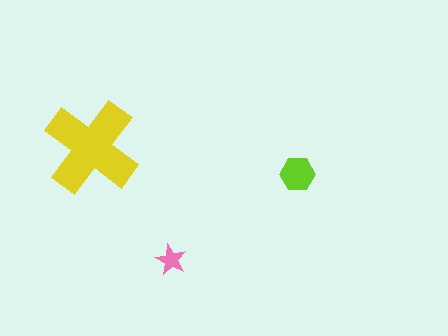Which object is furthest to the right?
The lime hexagon is rightmost.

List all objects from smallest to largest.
The pink star, the lime hexagon, the yellow cross.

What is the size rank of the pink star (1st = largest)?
3rd.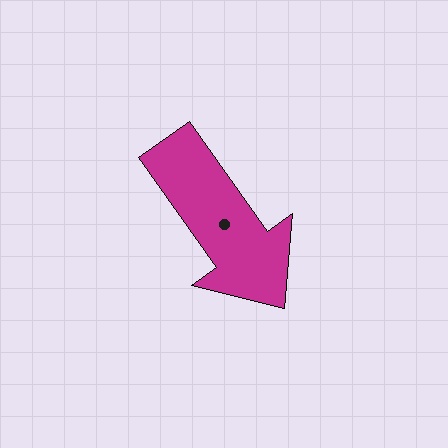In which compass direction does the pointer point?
Southeast.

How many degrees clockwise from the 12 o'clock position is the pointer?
Approximately 145 degrees.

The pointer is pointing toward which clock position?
Roughly 5 o'clock.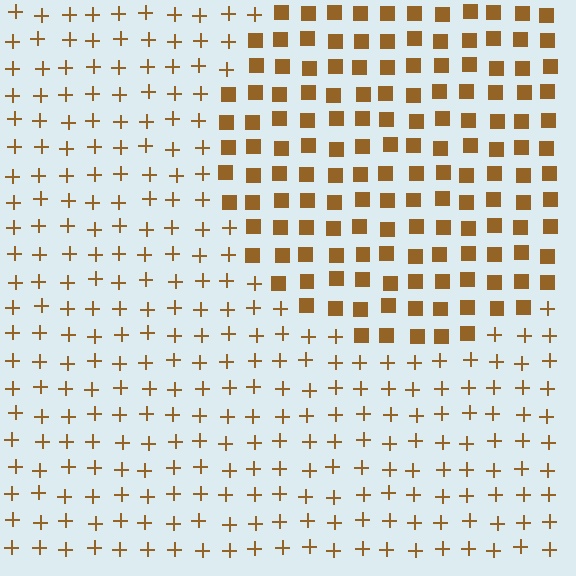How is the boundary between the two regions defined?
The boundary is defined by a change in element shape: squares inside vs. plus signs outside. All elements share the same color and spacing.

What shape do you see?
I see a circle.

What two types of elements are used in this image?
The image uses squares inside the circle region and plus signs outside it.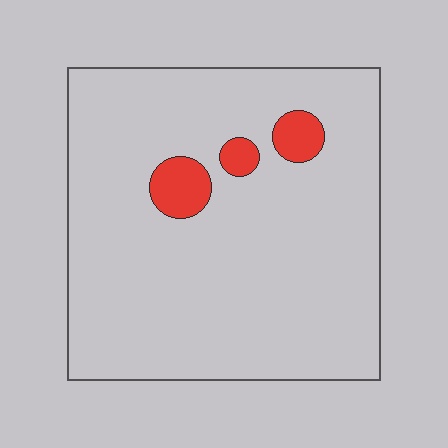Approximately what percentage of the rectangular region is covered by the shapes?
Approximately 5%.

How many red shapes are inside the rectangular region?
3.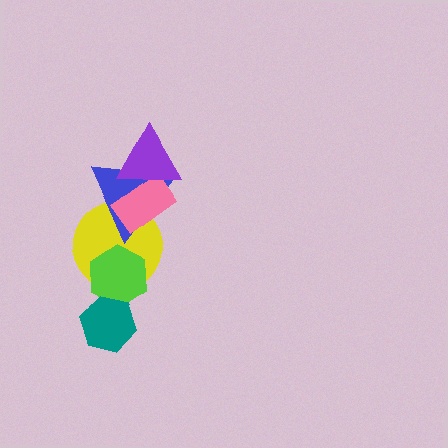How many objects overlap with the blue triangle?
3 objects overlap with the blue triangle.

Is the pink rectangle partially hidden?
Yes, it is partially covered by another shape.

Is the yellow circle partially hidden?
Yes, it is partially covered by another shape.